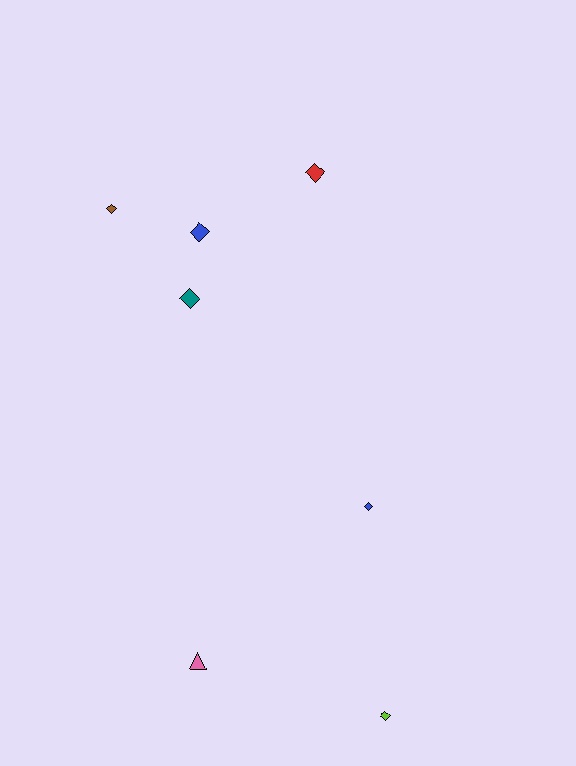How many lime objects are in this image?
There is 1 lime object.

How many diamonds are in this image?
There are 6 diamonds.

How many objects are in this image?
There are 7 objects.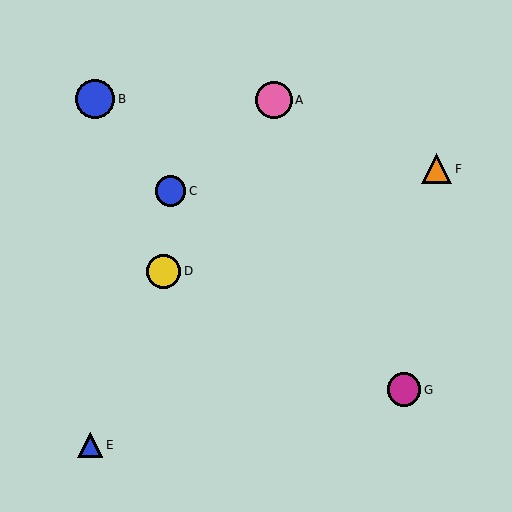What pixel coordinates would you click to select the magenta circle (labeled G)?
Click at (404, 390) to select the magenta circle G.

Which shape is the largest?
The blue circle (labeled B) is the largest.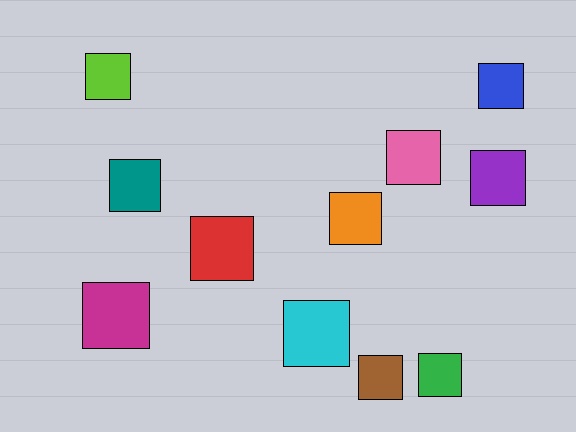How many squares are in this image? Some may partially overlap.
There are 11 squares.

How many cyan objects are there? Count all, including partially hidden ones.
There is 1 cyan object.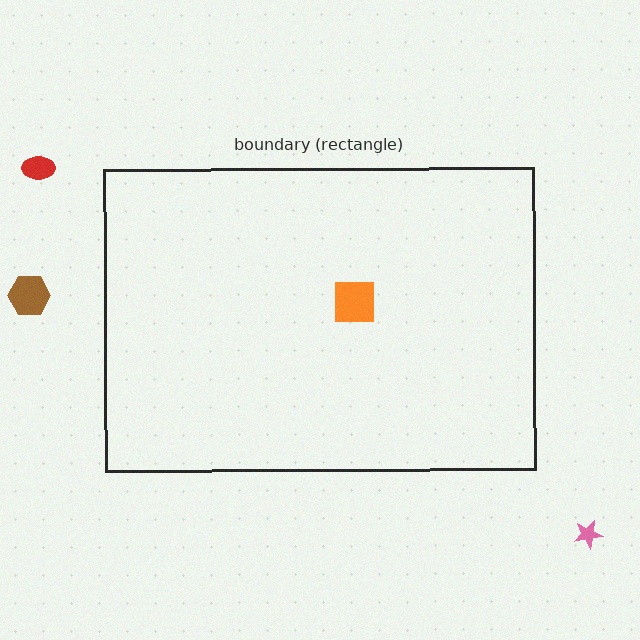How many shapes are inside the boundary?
1 inside, 3 outside.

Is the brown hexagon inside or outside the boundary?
Outside.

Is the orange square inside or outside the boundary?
Inside.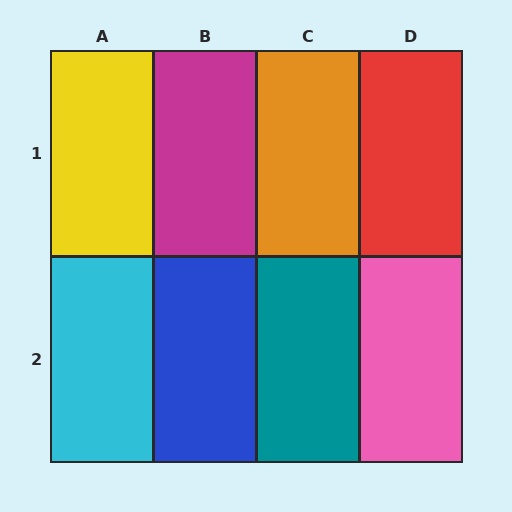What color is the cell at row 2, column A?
Cyan.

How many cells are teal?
1 cell is teal.